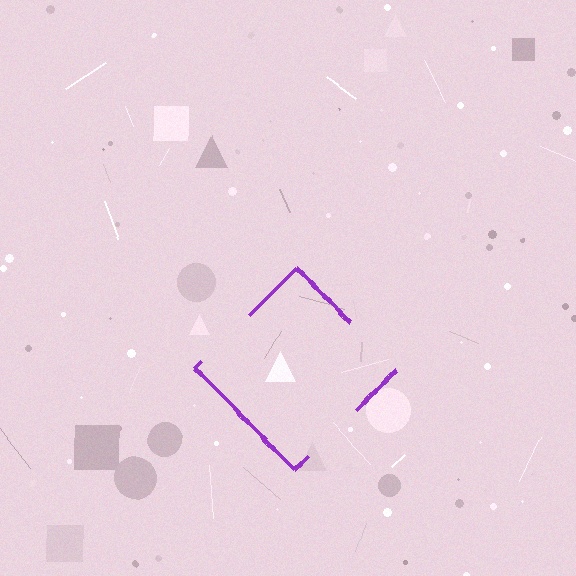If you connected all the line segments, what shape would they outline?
They would outline a diamond.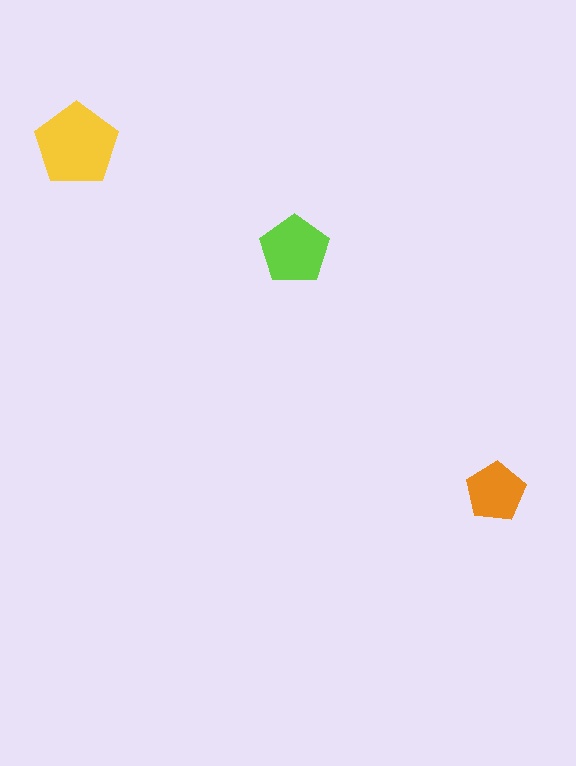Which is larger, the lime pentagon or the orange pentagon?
The lime one.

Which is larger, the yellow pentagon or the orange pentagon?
The yellow one.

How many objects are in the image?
There are 3 objects in the image.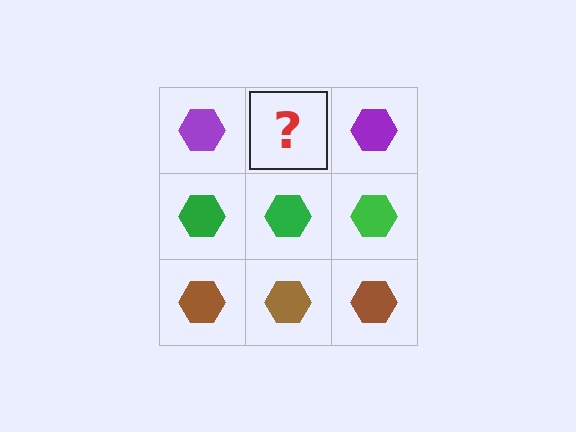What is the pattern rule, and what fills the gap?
The rule is that each row has a consistent color. The gap should be filled with a purple hexagon.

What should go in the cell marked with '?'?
The missing cell should contain a purple hexagon.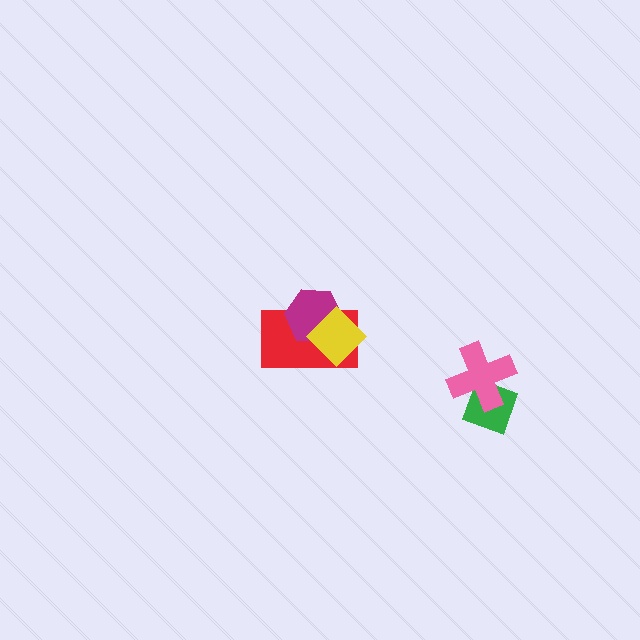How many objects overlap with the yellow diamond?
2 objects overlap with the yellow diamond.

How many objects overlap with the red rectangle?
2 objects overlap with the red rectangle.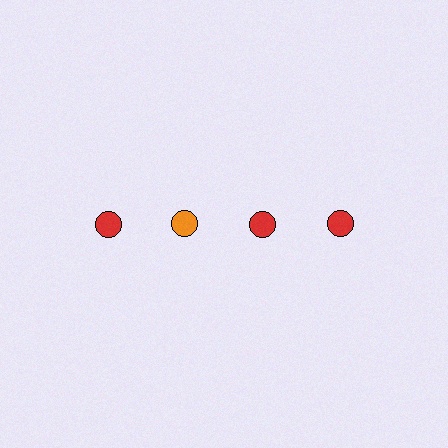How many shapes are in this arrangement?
There are 4 shapes arranged in a grid pattern.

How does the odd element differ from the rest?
It has a different color: orange instead of red.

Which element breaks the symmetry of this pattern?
The orange circle in the top row, second from left column breaks the symmetry. All other shapes are red circles.